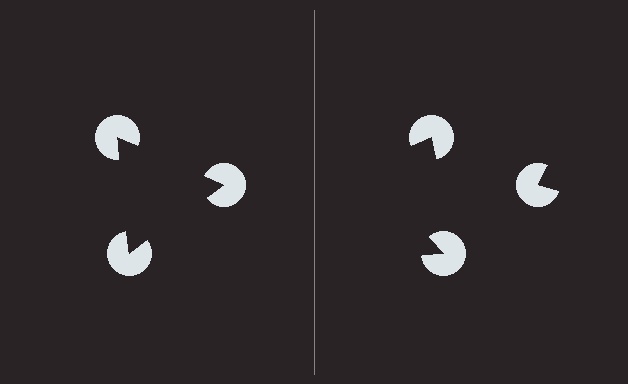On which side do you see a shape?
An illusory triangle appears on the left side. On the right side the wedge cuts are rotated, so no coherent shape forms.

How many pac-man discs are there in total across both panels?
6 — 3 on each side.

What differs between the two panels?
The pac-man discs are positioned identically on both sides; only the wedge orientations differ. On the left they align to a triangle; on the right they are misaligned.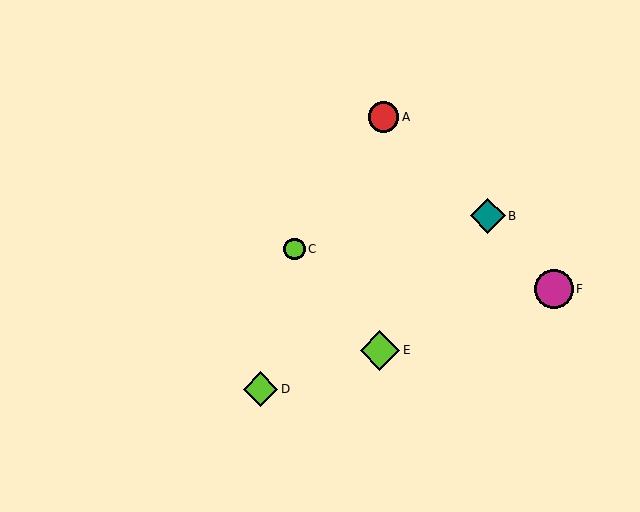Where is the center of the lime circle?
The center of the lime circle is at (295, 249).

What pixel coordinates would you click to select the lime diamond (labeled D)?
Click at (261, 389) to select the lime diamond D.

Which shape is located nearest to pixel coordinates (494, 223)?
The teal diamond (labeled B) at (488, 216) is nearest to that location.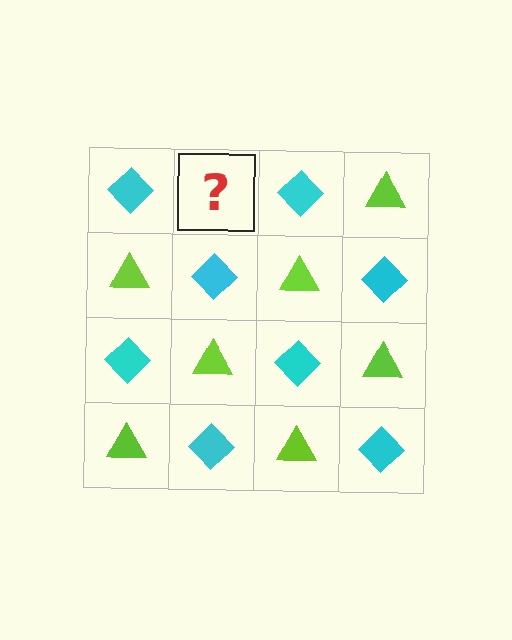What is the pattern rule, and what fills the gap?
The rule is that it alternates cyan diamond and lime triangle in a checkerboard pattern. The gap should be filled with a lime triangle.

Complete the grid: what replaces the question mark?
The question mark should be replaced with a lime triangle.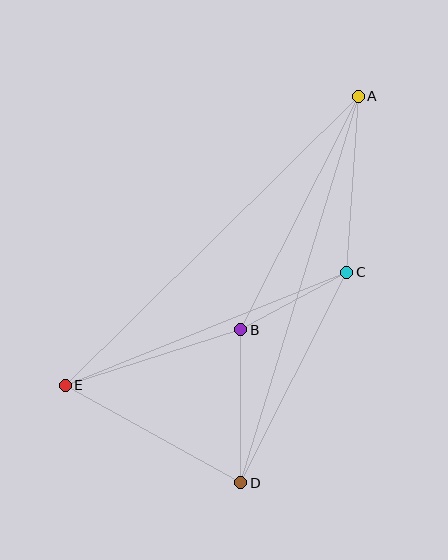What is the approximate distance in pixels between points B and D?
The distance between B and D is approximately 153 pixels.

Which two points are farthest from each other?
Points A and E are farthest from each other.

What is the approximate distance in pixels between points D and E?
The distance between D and E is approximately 201 pixels.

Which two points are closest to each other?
Points B and C are closest to each other.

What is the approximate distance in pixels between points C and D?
The distance between C and D is approximately 236 pixels.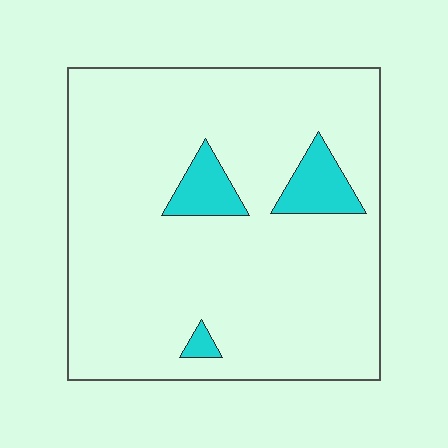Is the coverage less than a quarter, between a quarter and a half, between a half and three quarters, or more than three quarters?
Less than a quarter.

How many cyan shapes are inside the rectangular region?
3.